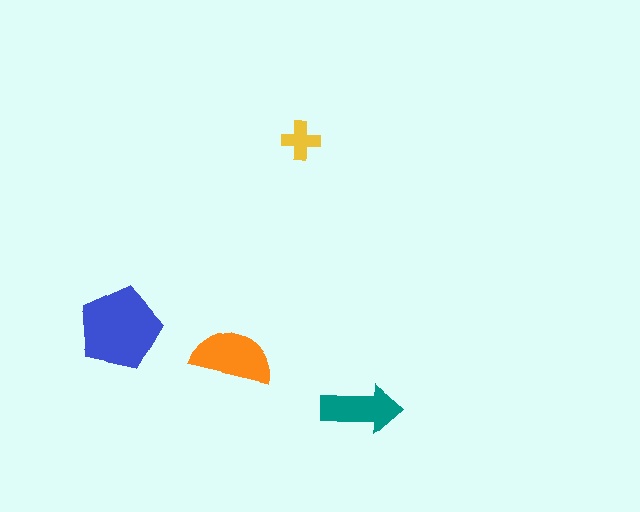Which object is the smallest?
The yellow cross.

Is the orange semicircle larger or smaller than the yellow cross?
Larger.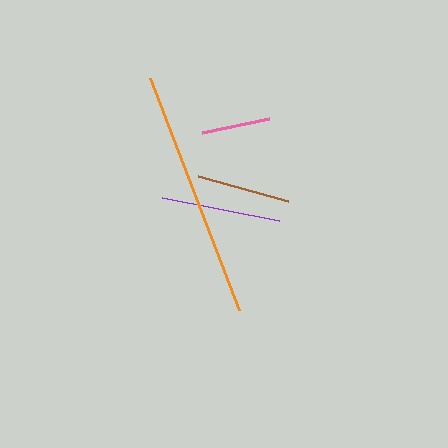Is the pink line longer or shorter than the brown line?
The brown line is longer than the pink line.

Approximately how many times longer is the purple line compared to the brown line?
The purple line is approximately 1.3 times the length of the brown line.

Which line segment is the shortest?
The pink line is the shortest at approximately 68 pixels.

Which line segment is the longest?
The orange line is the longest at approximately 248 pixels.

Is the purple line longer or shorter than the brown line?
The purple line is longer than the brown line.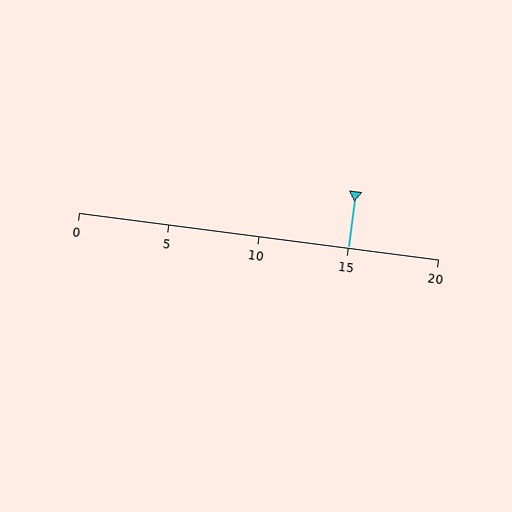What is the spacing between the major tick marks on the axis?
The major ticks are spaced 5 apart.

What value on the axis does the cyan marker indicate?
The marker indicates approximately 15.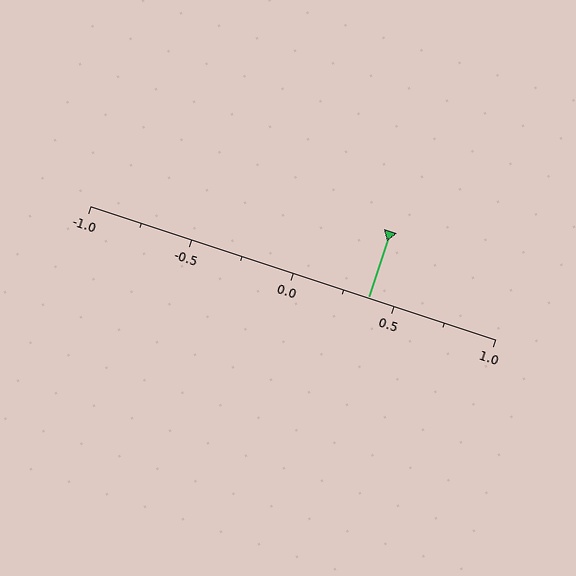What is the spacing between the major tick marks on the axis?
The major ticks are spaced 0.5 apart.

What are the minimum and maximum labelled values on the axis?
The axis runs from -1.0 to 1.0.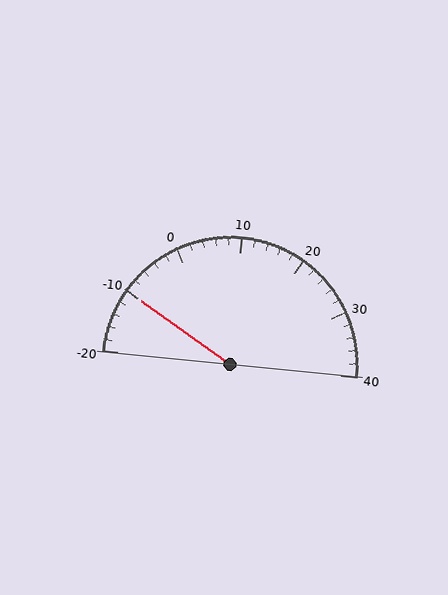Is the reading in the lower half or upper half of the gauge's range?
The reading is in the lower half of the range (-20 to 40).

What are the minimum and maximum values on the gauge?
The gauge ranges from -20 to 40.